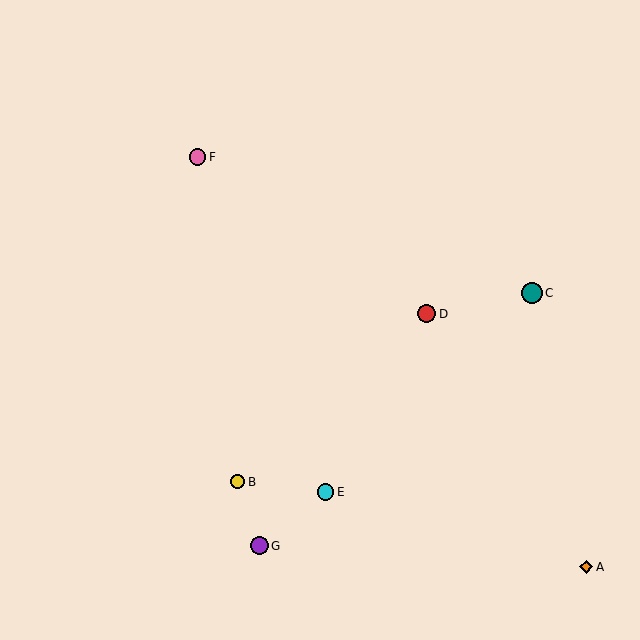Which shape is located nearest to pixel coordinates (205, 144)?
The pink circle (labeled F) at (197, 157) is nearest to that location.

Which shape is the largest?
The teal circle (labeled C) is the largest.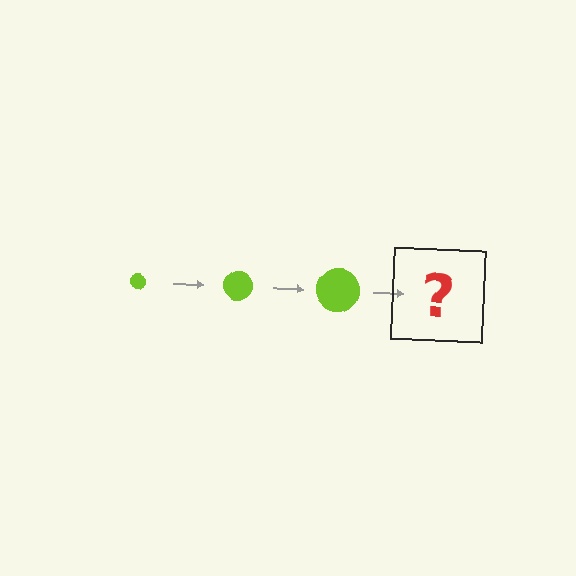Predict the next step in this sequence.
The next step is a lime circle, larger than the previous one.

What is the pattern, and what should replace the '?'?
The pattern is that the circle gets progressively larger each step. The '?' should be a lime circle, larger than the previous one.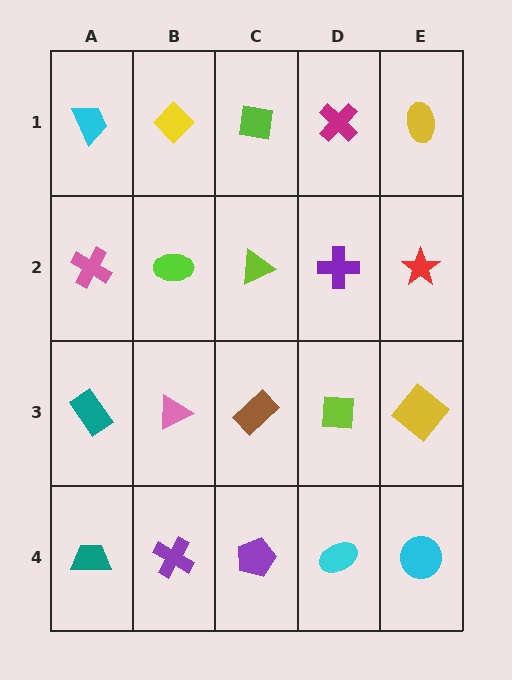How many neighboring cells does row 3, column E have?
3.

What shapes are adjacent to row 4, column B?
A pink triangle (row 3, column B), a teal trapezoid (row 4, column A), a purple pentagon (row 4, column C).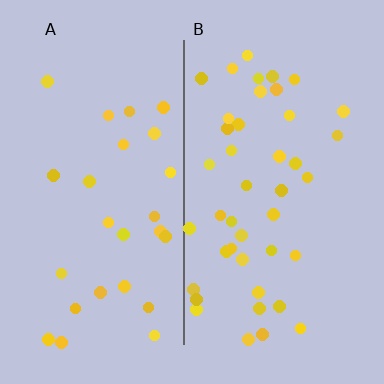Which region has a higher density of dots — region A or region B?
B (the right).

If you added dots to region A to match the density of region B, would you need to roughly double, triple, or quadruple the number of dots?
Approximately double.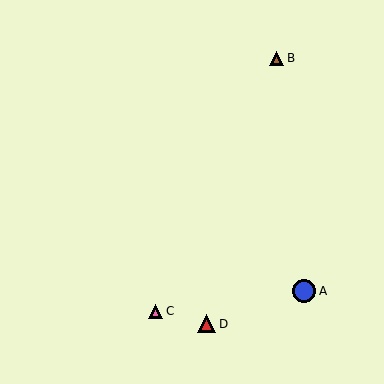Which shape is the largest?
The blue circle (labeled A) is the largest.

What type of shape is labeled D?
Shape D is a red triangle.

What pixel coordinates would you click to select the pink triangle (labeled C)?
Click at (156, 311) to select the pink triangle C.